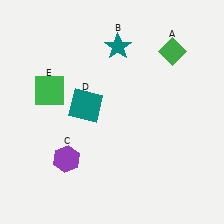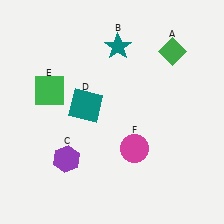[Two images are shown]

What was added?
A magenta circle (F) was added in Image 2.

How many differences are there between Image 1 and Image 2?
There is 1 difference between the two images.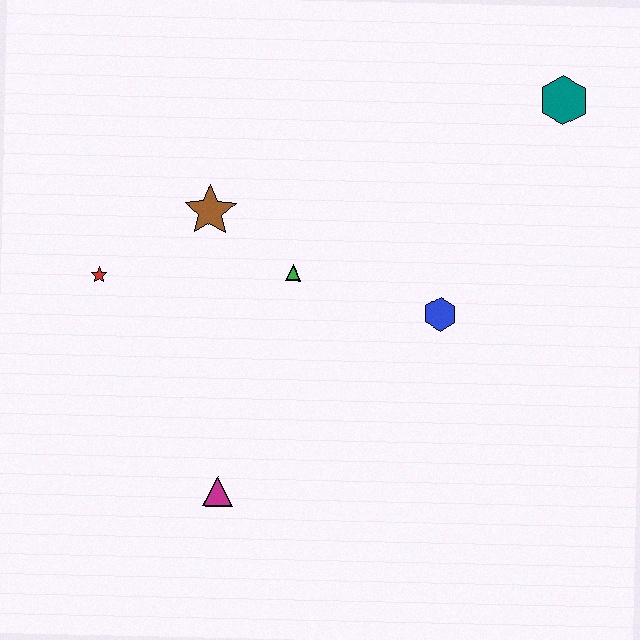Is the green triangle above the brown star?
No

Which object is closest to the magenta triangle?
The green triangle is closest to the magenta triangle.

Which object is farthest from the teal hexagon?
The magenta triangle is farthest from the teal hexagon.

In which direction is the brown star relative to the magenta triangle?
The brown star is above the magenta triangle.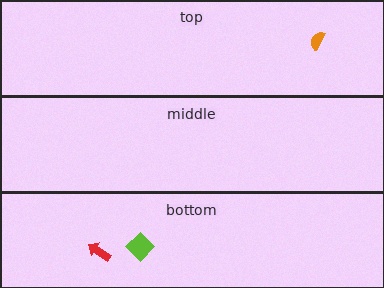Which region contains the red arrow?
The bottom region.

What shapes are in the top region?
The orange semicircle.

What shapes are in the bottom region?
The red arrow, the lime diamond.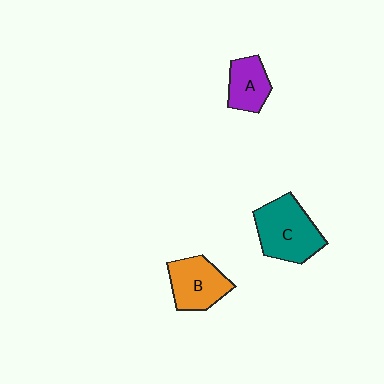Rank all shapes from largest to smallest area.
From largest to smallest: C (teal), B (orange), A (purple).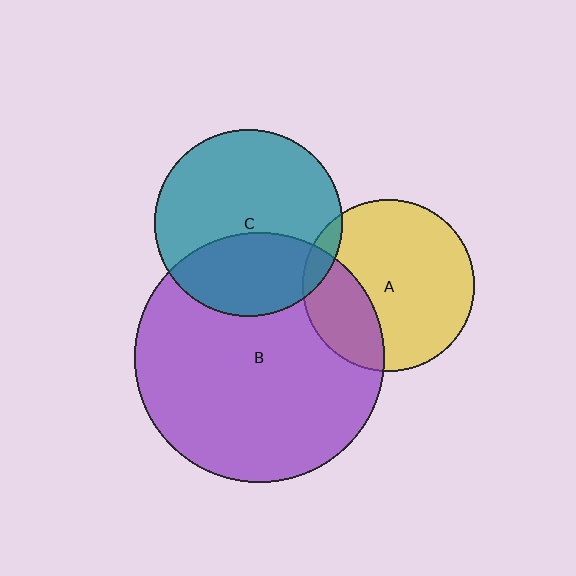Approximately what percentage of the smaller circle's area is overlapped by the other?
Approximately 30%.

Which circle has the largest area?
Circle B (purple).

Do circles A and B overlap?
Yes.